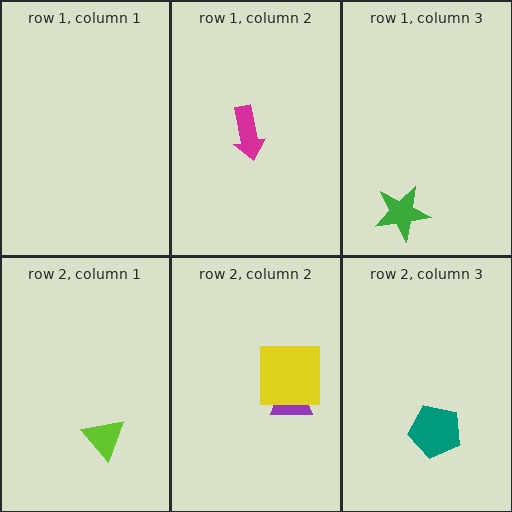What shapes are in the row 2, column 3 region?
The teal pentagon.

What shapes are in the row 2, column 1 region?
The lime triangle.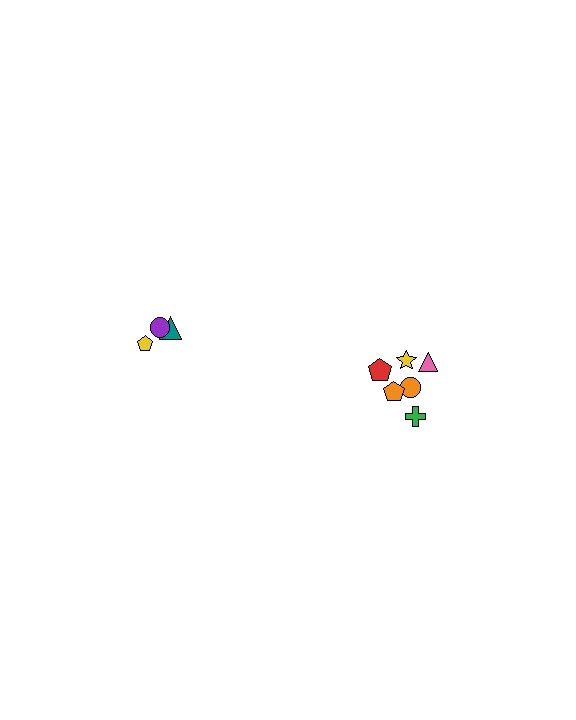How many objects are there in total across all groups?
There are 9 objects.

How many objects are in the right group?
There are 6 objects.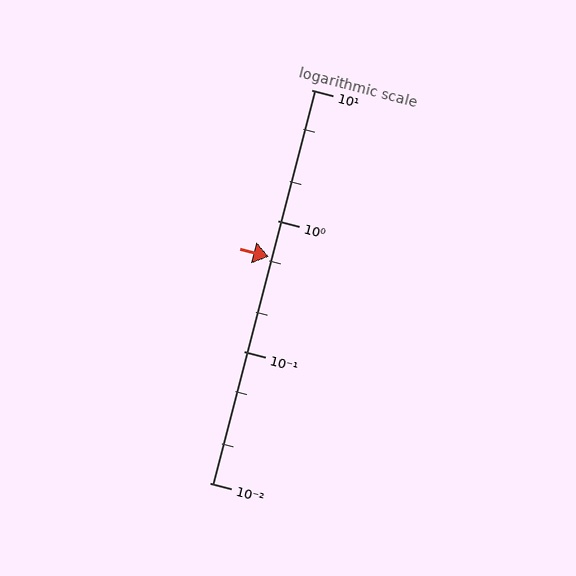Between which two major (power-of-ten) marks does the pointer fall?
The pointer is between 0.1 and 1.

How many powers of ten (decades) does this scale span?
The scale spans 3 decades, from 0.01 to 10.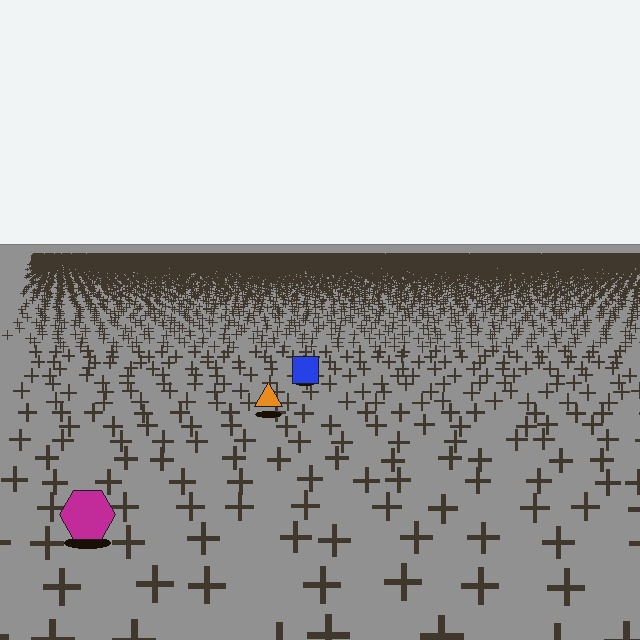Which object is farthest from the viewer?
The blue square is farthest from the viewer. It appears smaller and the ground texture around it is denser.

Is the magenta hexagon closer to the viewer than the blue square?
Yes. The magenta hexagon is closer — you can tell from the texture gradient: the ground texture is coarser near it.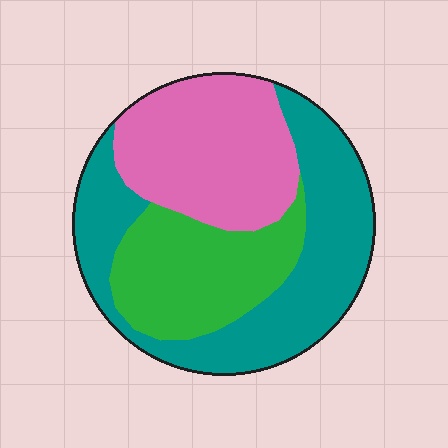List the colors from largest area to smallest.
From largest to smallest: teal, pink, green.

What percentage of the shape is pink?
Pink covers roughly 30% of the shape.